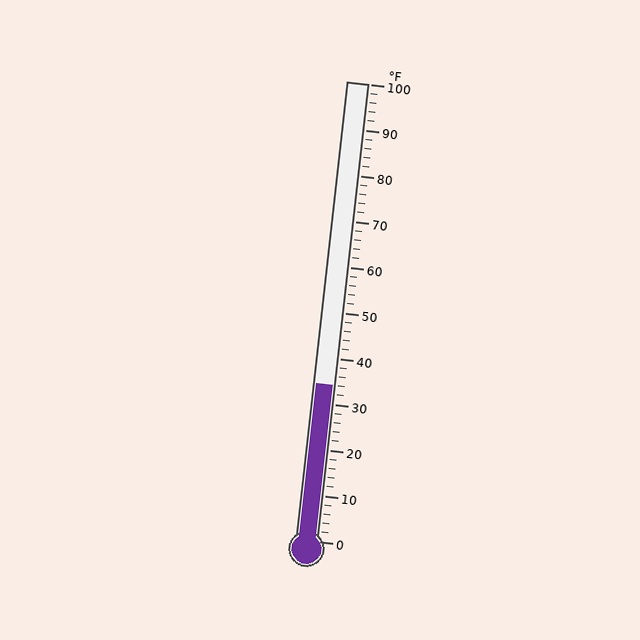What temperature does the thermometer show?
The thermometer shows approximately 34°F.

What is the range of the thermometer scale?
The thermometer scale ranges from 0°F to 100°F.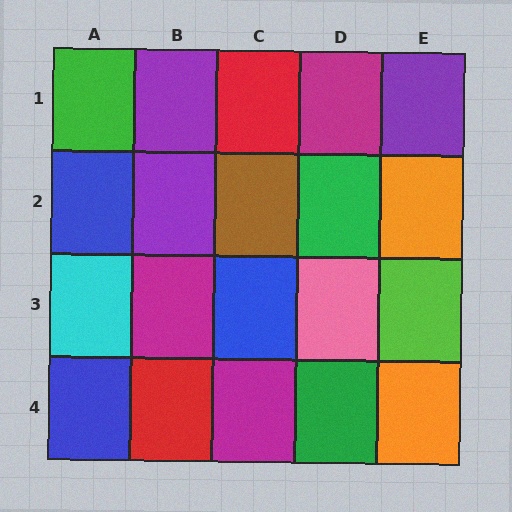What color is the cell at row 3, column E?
Lime.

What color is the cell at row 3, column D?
Pink.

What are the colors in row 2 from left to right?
Blue, purple, brown, green, orange.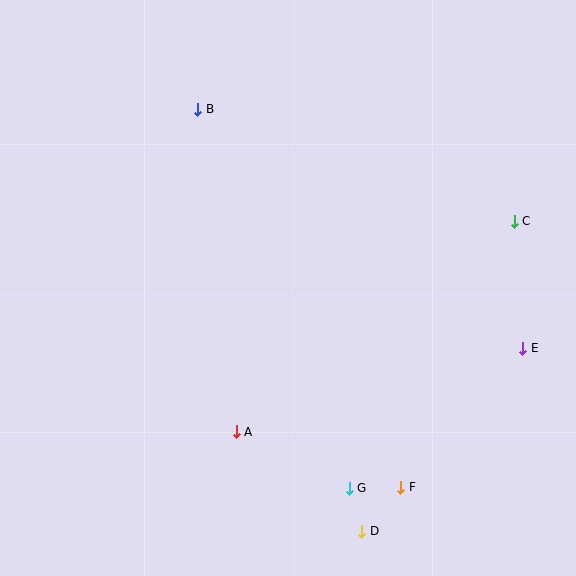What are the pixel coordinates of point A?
Point A is at (236, 432).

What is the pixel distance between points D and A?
The distance between D and A is 160 pixels.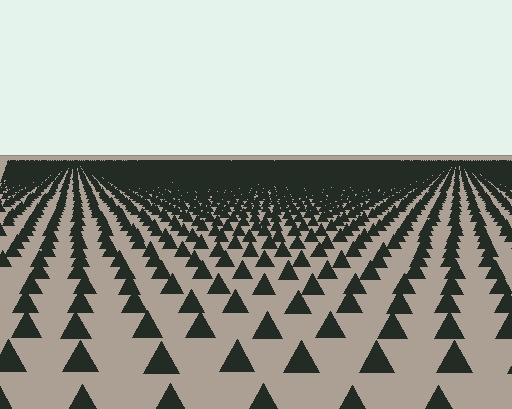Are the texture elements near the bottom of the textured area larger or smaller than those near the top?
Larger. Near the bottom, elements are closer to the viewer and appear at a bigger on-screen size.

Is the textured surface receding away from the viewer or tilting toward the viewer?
The surface is receding away from the viewer. Texture elements get smaller and denser toward the top.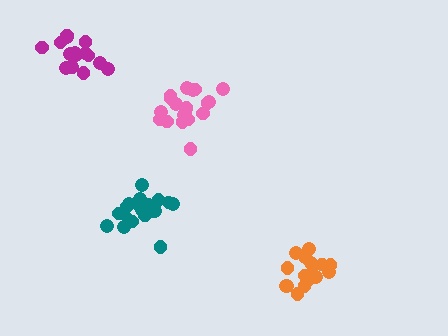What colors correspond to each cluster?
The clusters are colored: pink, magenta, teal, orange.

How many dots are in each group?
Group 1: 19 dots, Group 2: 17 dots, Group 3: 19 dots, Group 4: 17 dots (72 total).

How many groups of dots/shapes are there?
There are 4 groups.